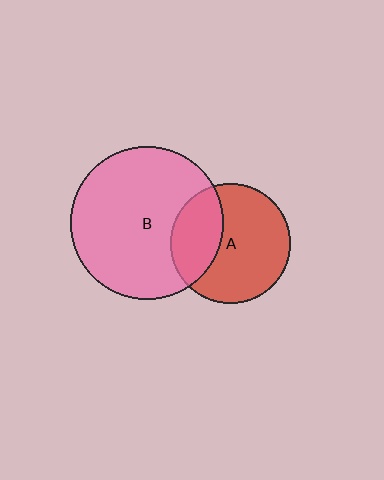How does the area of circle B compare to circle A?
Approximately 1.6 times.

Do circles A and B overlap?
Yes.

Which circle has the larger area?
Circle B (pink).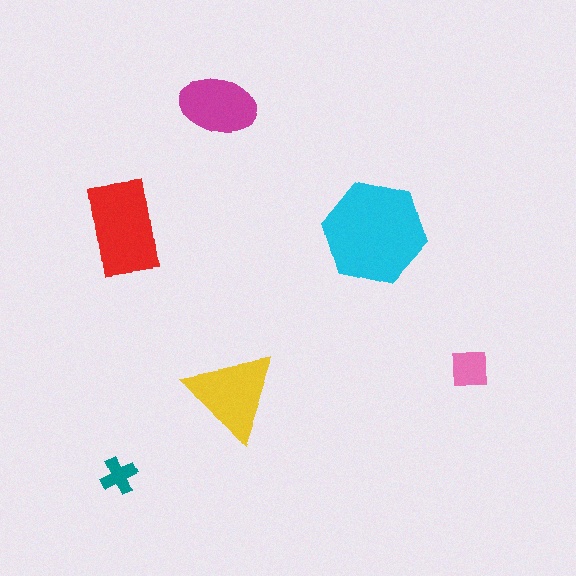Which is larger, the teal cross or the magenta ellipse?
The magenta ellipse.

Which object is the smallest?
The teal cross.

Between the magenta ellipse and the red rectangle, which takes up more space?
The red rectangle.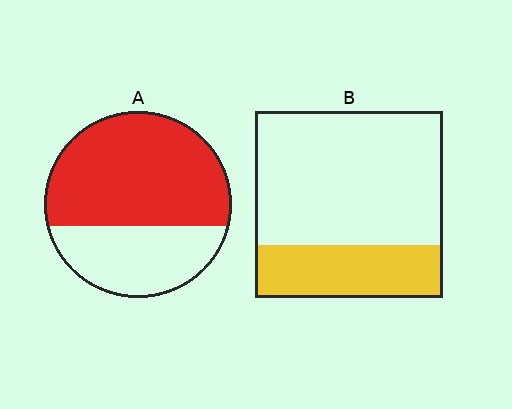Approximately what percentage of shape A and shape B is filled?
A is approximately 65% and B is approximately 30%.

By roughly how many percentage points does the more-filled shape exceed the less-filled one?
By roughly 35 percentage points (A over B).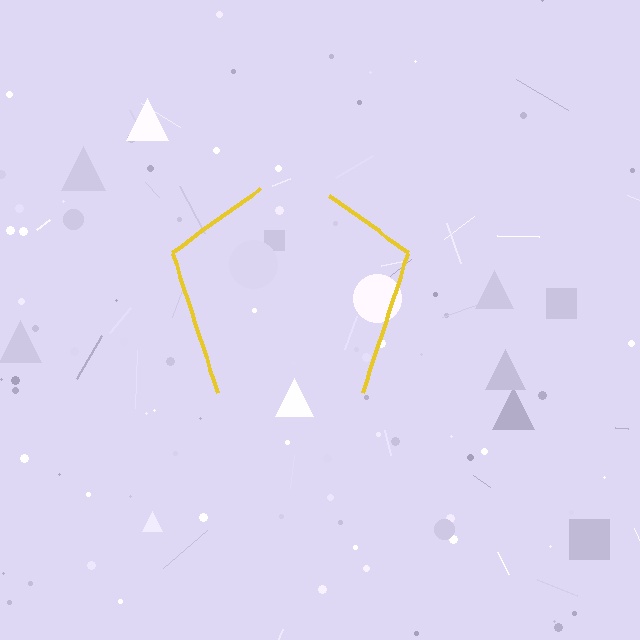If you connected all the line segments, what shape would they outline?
They would outline a pentagon.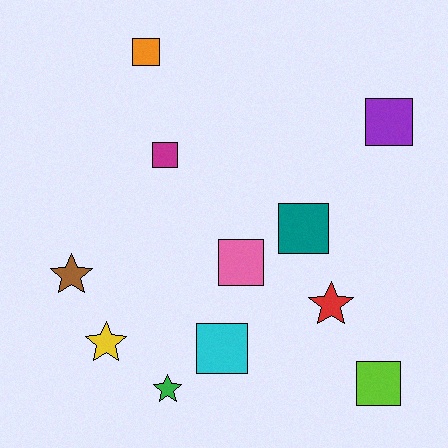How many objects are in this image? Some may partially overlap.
There are 11 objects.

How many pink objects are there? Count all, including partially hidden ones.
There is 1 pink object.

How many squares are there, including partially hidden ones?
There are 7 squares.